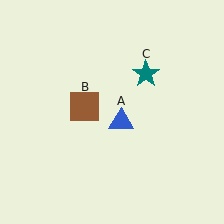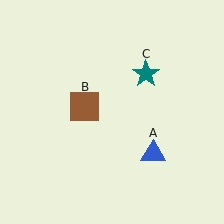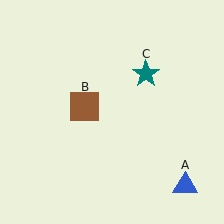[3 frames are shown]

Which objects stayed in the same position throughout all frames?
Brown square (object B) and teal star (object C) remained stationary.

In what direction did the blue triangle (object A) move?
The blue triangle (object A) moved down and to the right.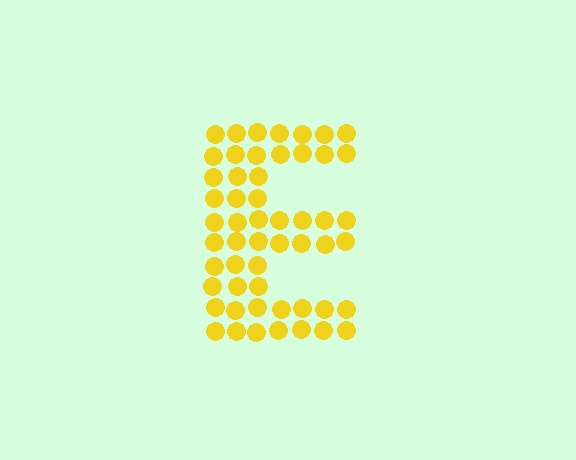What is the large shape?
The large shape is the letter E.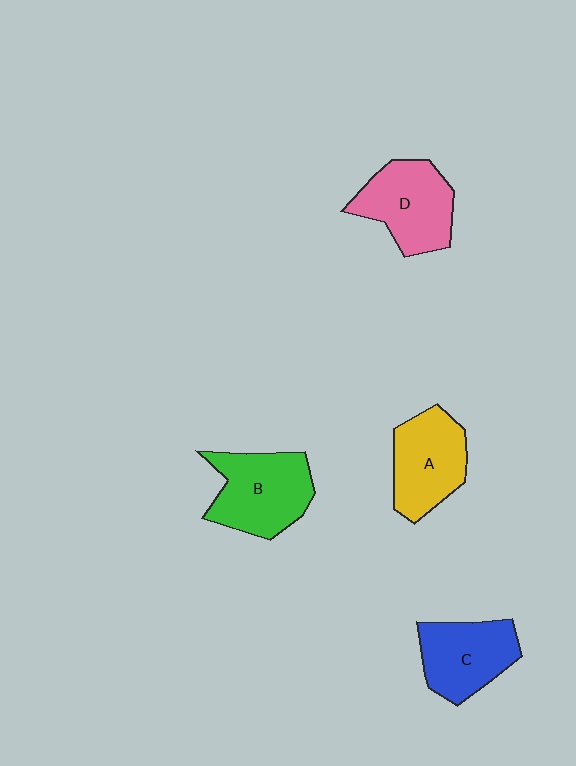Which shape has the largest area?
Shape B (green).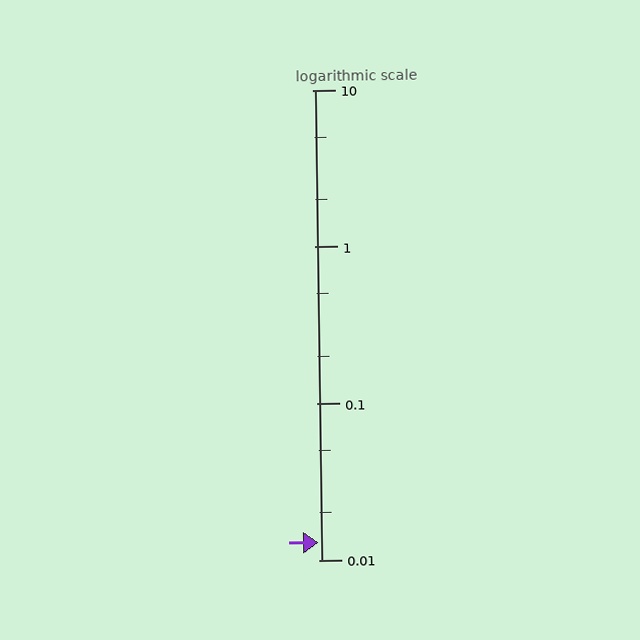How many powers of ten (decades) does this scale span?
The scale spans 3 decades, from 0.01 to 10.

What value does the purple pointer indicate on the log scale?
The pointer indicates approximately 0.013.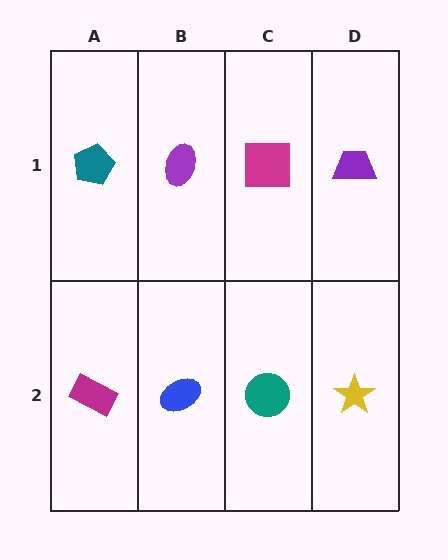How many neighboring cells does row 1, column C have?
3.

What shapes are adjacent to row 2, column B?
A purple ellipse (row 1, column B), a magenta rectangle (row 2, column A), a teal circle (row 2, column C).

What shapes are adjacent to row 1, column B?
A blue ellipse (row 2, column B), a teal pentagon (row 1, column A), a magenta square (row 1, column C).